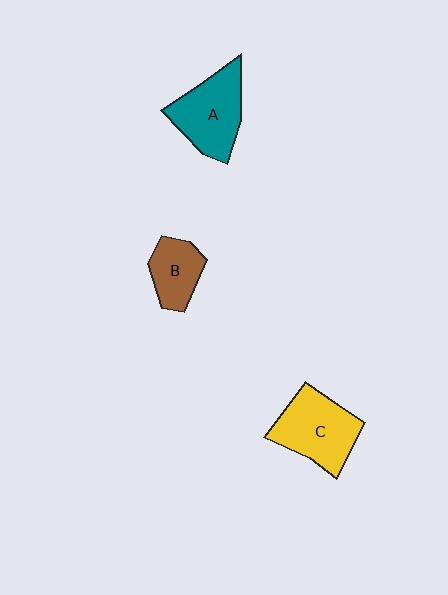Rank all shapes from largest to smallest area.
From largest to smallest: C (yellow), A (teal), B (brown).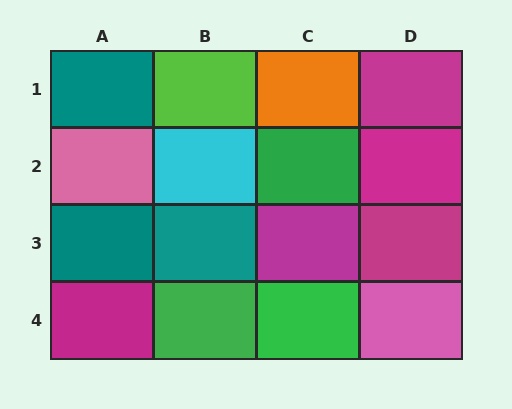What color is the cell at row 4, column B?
Green.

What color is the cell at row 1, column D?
Magenta.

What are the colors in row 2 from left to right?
Pink, cyan, green, magenta.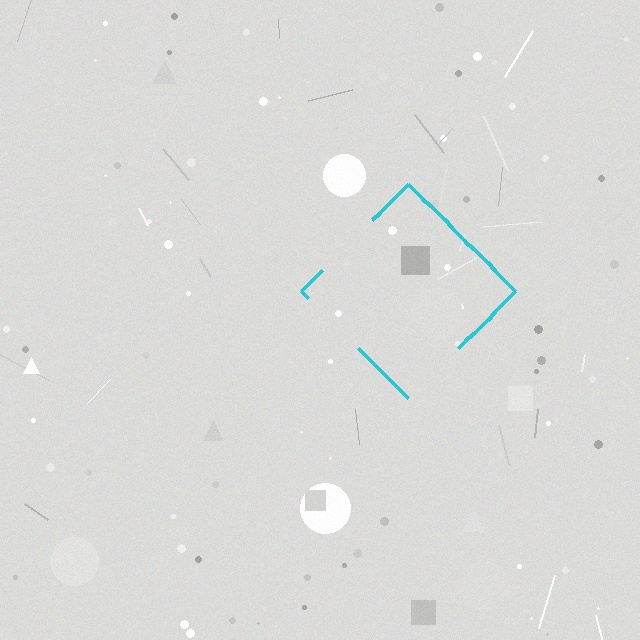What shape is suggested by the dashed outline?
The dashed outline suggests a diamond.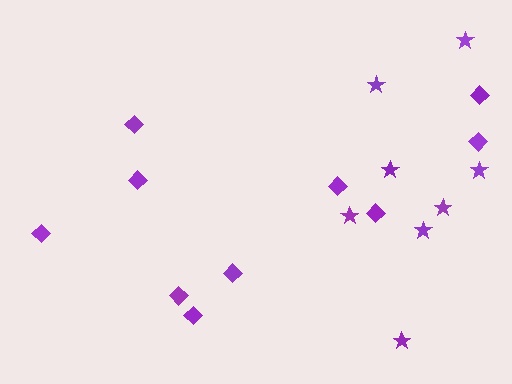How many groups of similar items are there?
There are 2 groups: one group of diamonds (10) and one group of stars (8).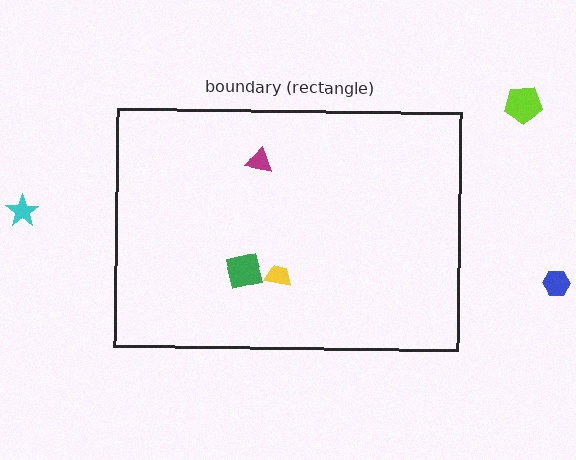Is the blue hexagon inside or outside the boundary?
Outside.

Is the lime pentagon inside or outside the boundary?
Outside.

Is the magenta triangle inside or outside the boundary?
Inside.